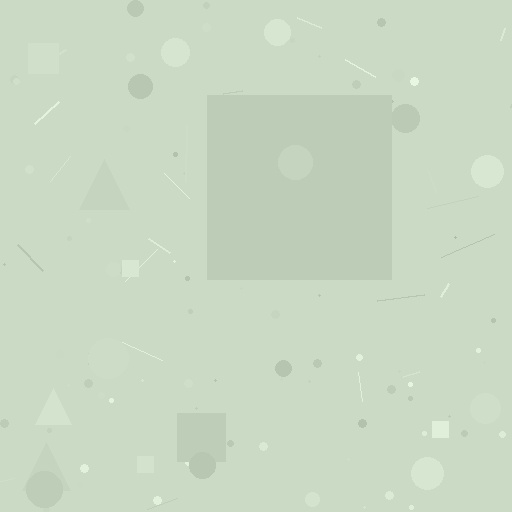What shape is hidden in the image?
A square is hidden in the image.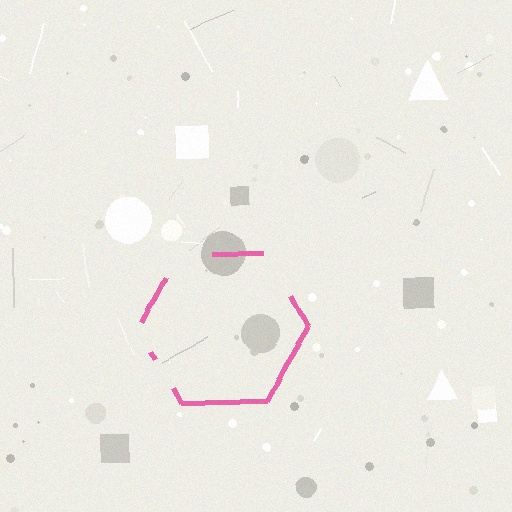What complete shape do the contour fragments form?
The contour fragments form a hexagon.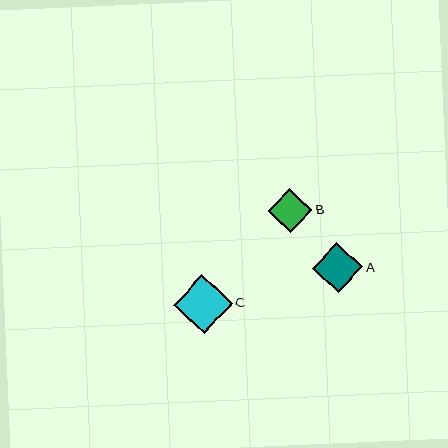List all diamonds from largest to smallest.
From largest to smallest: C, A, B.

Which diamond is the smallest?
Diamond B is the smallest with a size of approximately 44 pixels.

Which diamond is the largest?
Diamond C is the largest with a size of approximately 59 pixels.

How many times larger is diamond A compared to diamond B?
Diamond A is approximately 1.1 times the size of diamond B.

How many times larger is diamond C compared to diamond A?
Diamond C is approximately 1.2 times the size of diamond A.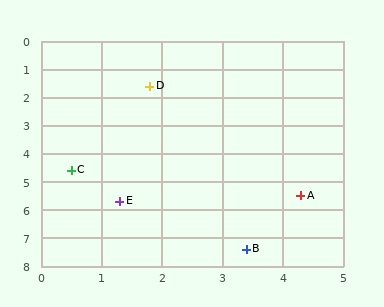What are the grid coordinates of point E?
Point E is at approximately (1.3, 5.7).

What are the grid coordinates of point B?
Point B is at approximately (3.4, 7.4).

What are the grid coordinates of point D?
Point D is at approximately (1.8, 1.6).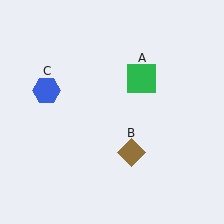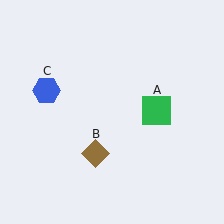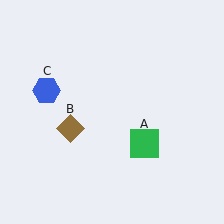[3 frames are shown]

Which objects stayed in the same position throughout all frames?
Blue hexagon (object C) remained stationary.